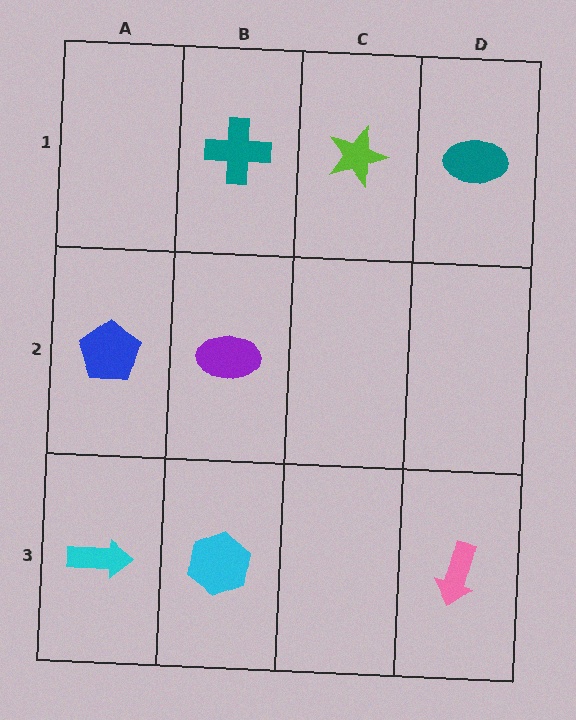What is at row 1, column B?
A teal cross.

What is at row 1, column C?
A lime star.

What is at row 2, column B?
A purple ellipse.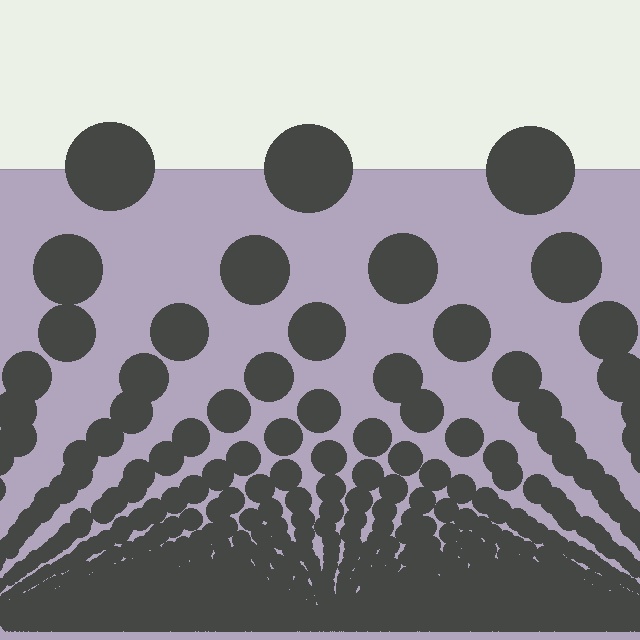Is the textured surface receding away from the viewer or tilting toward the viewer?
The surface appears to tilt toward the viewer. Texture elements get larger and sparser toward the top.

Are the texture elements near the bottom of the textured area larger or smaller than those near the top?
Smaller. The gradient is inverted — elements near the bottom are smaller and denser.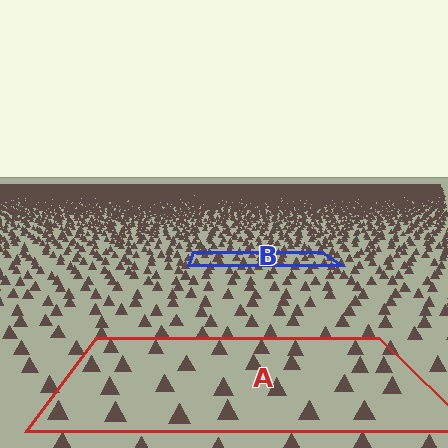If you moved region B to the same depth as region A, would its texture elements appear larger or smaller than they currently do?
They would appear larger. At a closer depth, the same texture elements are projected at a bigger on-screen size.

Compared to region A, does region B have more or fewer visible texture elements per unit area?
Region B has more texture elements per unit area — they are packed more densely because it is farther away.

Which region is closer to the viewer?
Region A is closer. The texture elements there are larger and more spread out.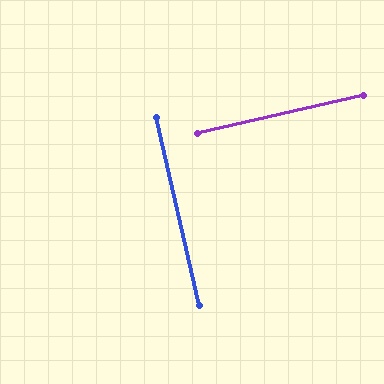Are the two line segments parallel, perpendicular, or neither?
Perpendicular — they meet at approximately 90°.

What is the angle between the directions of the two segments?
Approximately 90 degrees.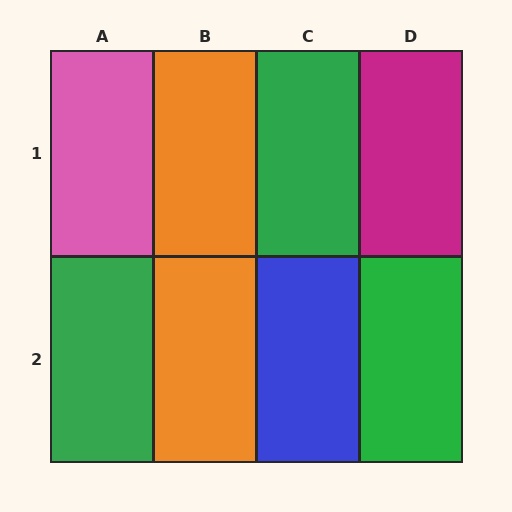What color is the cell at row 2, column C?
Blue.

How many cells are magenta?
1 cell is magenta.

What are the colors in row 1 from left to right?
Pink, orange, green, magenta.